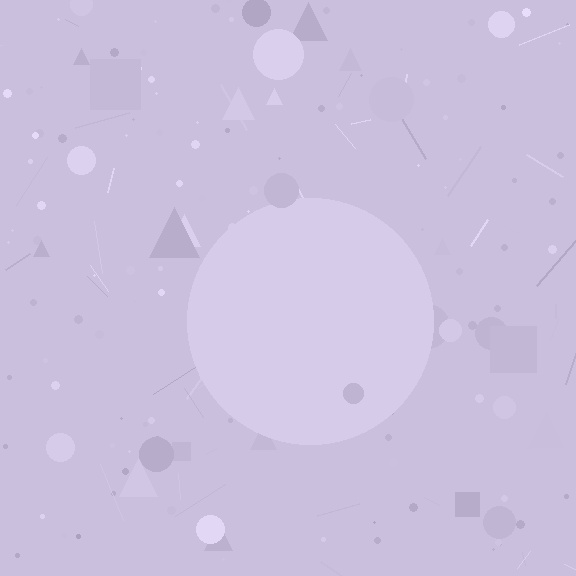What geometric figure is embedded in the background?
A circle is embedded in the background.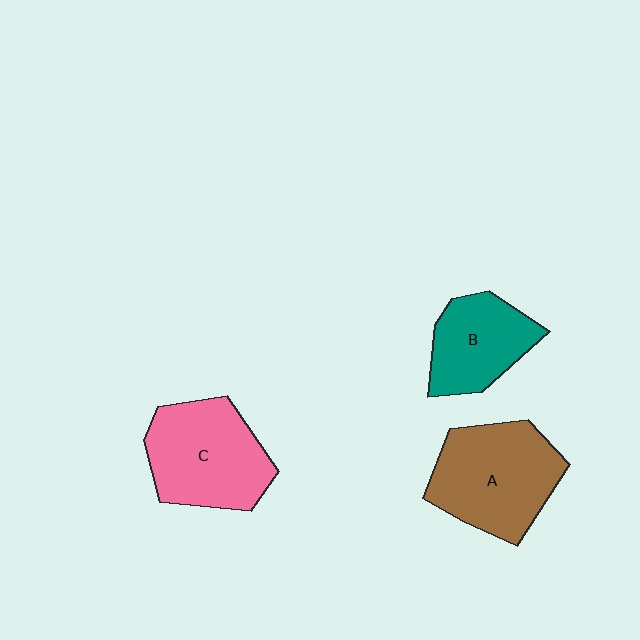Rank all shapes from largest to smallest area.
From largest to smallest: A (brown), C (pink), B (teal).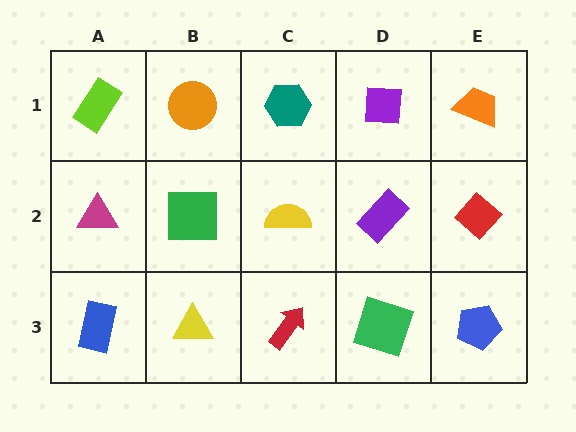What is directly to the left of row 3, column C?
A yellow triangle.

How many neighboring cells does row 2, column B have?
4.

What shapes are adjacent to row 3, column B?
A green square (row 2, column B), a blue rectangle (row 3, column A), a red arrow (row 3, column C).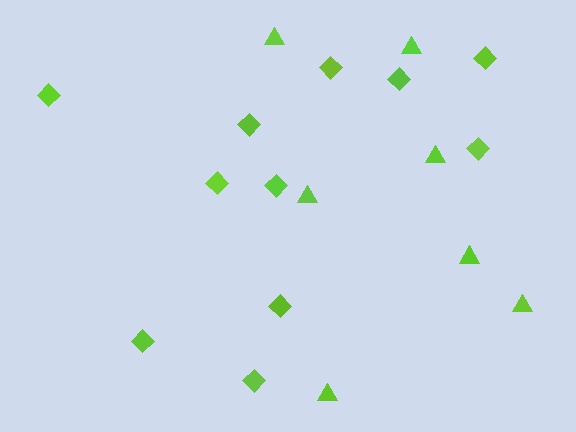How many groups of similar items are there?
There are 2 groups: one group of triangles (7) and one group of diamonds (11).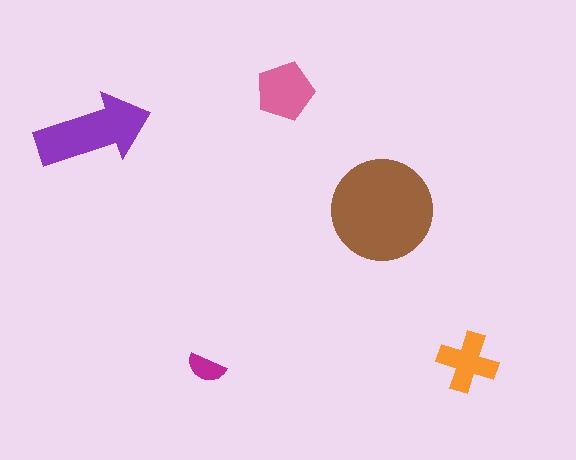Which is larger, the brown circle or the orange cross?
The brown circle.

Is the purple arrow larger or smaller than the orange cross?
Larger.